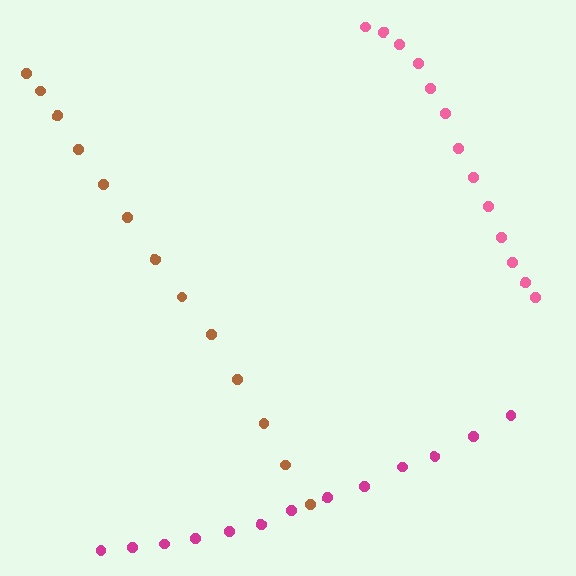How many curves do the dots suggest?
There are 3 distinct paths.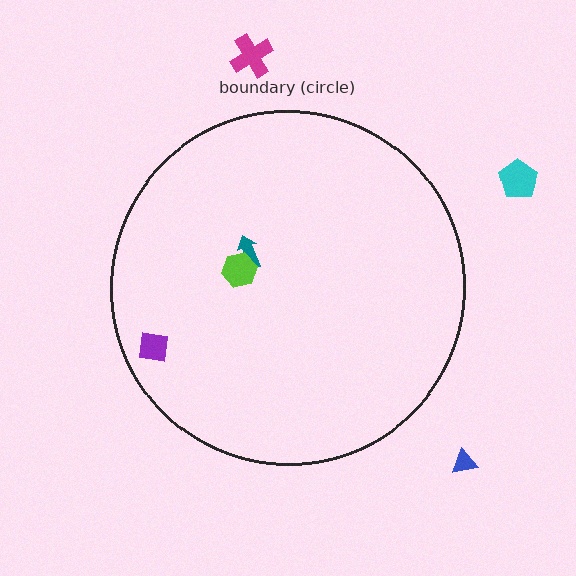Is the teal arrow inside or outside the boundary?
Inside.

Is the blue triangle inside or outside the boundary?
Outside.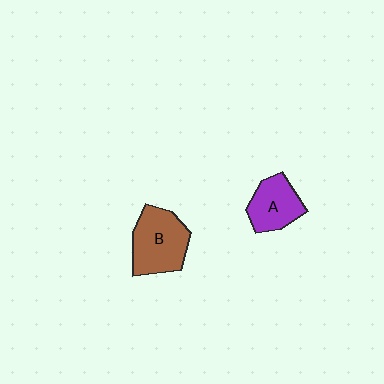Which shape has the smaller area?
Shape A (purple).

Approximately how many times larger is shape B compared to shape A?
Approximately 1.3 times.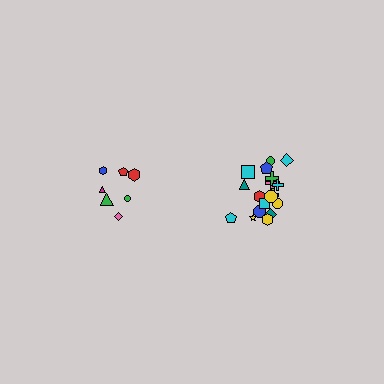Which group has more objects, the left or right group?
The right group.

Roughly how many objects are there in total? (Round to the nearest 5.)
Roughly 25 objects in total.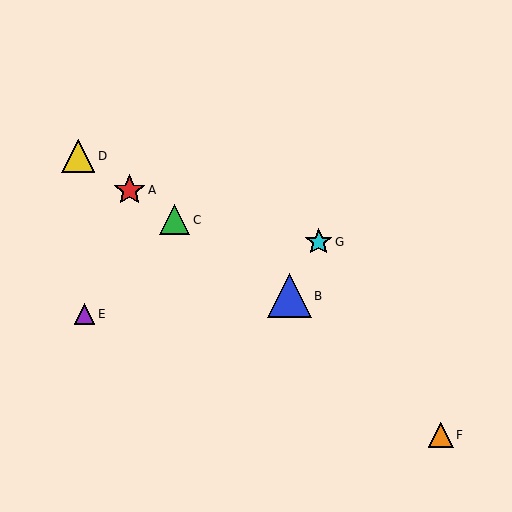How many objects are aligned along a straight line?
4 objects (A, B, C, D) are aligned along a straight line.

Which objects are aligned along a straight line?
Objects A, B, C, D are aligned along a straight line.